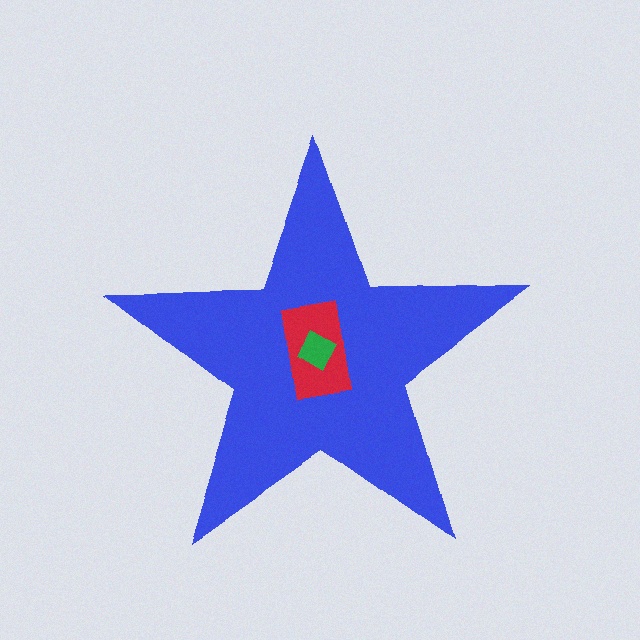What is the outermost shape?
The blue star.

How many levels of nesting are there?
3.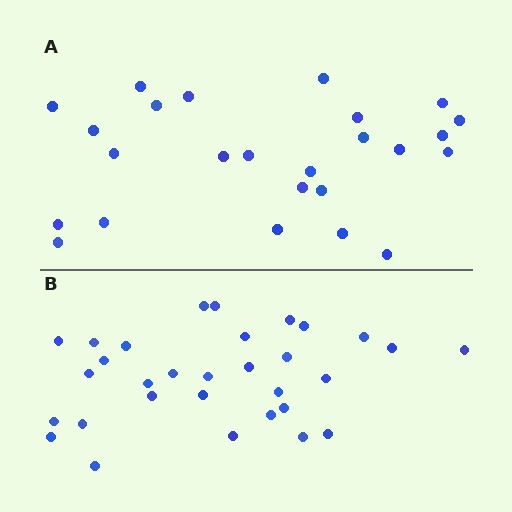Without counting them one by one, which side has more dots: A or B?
Region B (the bottom region) has more dots.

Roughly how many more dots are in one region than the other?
Region B has about 6 more dots than region A.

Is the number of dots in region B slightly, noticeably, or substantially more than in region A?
Region B has only slightly more — the two regions are fairly close. The ratio is roughly 1.2 to 1.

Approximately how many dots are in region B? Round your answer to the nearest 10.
About 30 dots. (The exact count is 31, which rounds to 30.)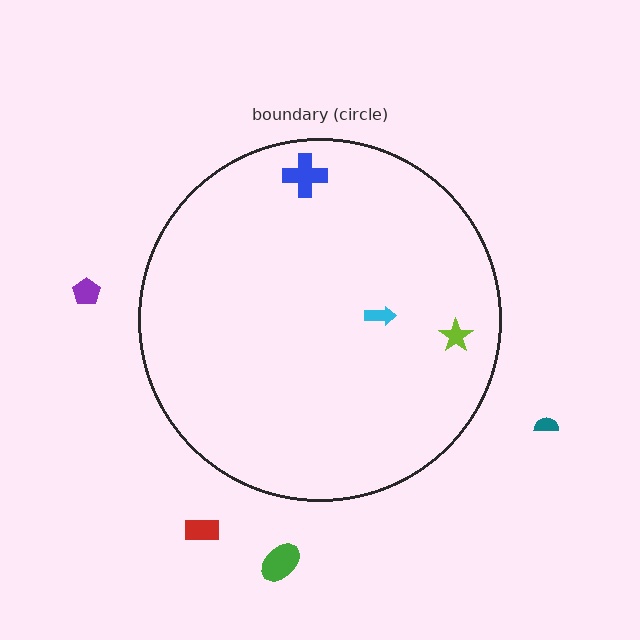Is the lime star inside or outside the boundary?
Inside.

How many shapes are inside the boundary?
3 inside, 4 outside.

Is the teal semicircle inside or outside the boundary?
Outside.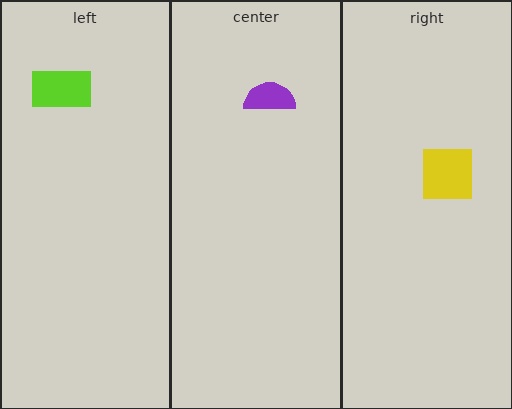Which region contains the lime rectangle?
The left region.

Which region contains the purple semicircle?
The center region.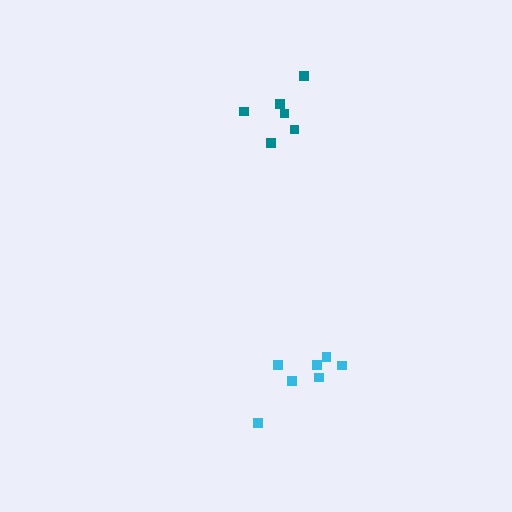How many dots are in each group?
Group 1: 7 dots, Group 2: 6 dots (13 total).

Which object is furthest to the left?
The teal cluster is leftmost.